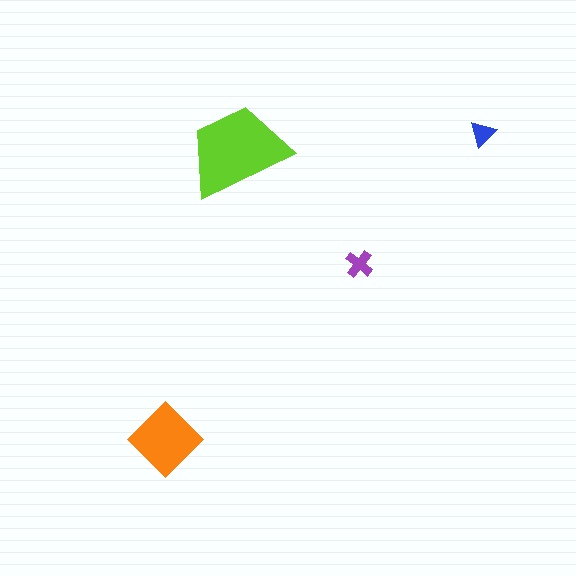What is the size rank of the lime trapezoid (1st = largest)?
1st.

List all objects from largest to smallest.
The lime trapezoid, the orange diamond, the purple cross, the blue triangle.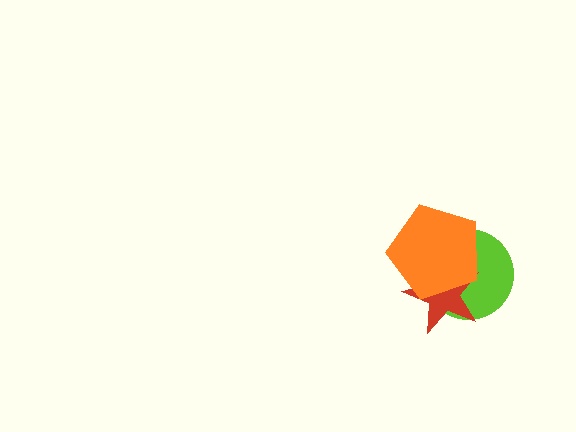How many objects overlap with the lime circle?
2 objects overlap with the lime circle.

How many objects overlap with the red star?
2 objects overlap with the red star.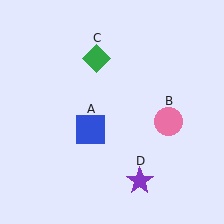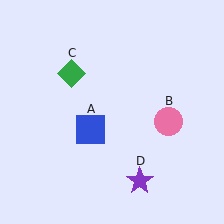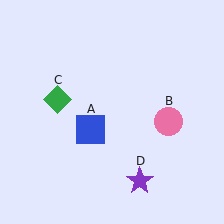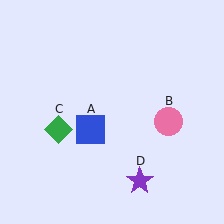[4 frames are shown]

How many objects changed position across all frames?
1 object changed position: green diamond (object C).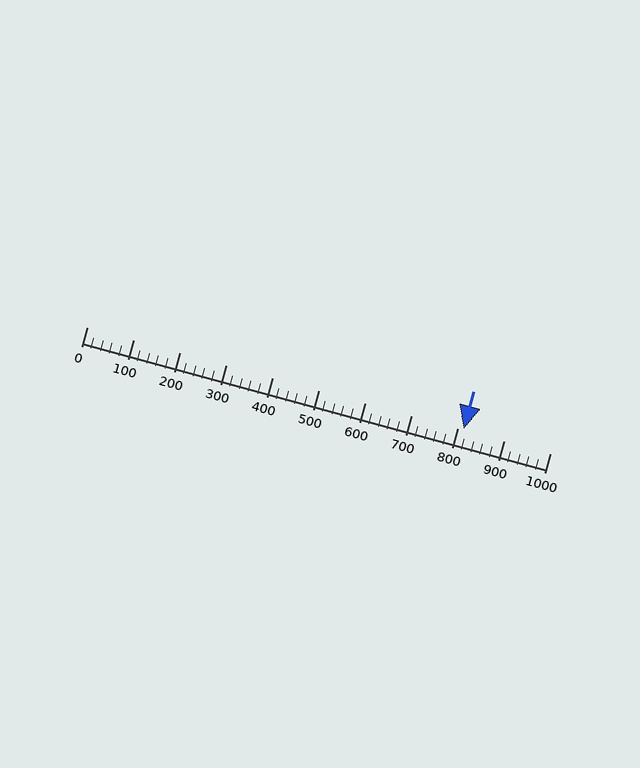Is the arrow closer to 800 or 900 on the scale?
The arrow is closer to 800.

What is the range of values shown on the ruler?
The ruler shows values from 0 to 1000.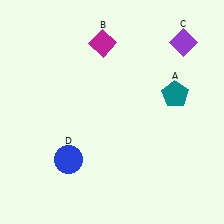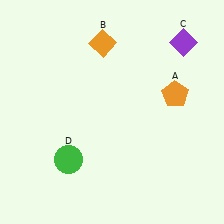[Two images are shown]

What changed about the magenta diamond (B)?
In Image 1, B is magenta. In Image 2, it changed to orange.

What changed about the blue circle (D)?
In Image 1, D is blue. In Image 2, it changed to green.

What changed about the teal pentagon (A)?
In Image 1, A is teal. In Image 2, it changed to orange.